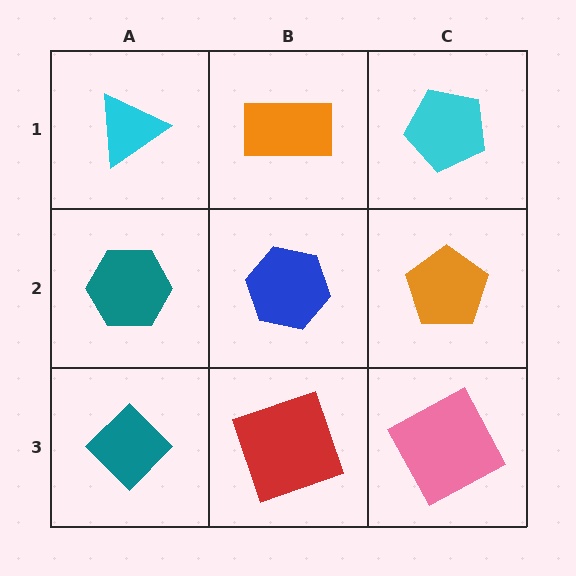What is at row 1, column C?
A cyan pentagon.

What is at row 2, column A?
A teal hexagon.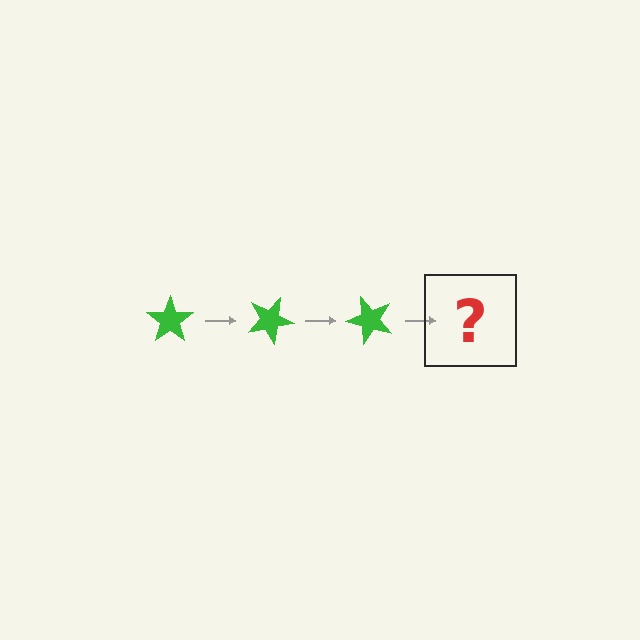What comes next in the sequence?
The next element should be a green star rotated 75 degrees.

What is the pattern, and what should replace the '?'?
The pattern is that the star rotates 25 degrees each step. The '?' should be a green star rotated 75 degrees.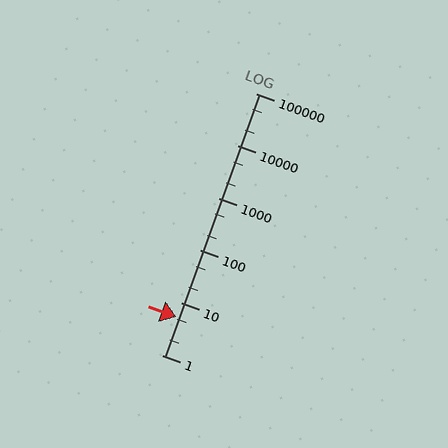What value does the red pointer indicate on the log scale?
The pointer indicates approximately 5.4.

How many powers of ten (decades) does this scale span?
The scale spans 5 decades, from 1 to 100000.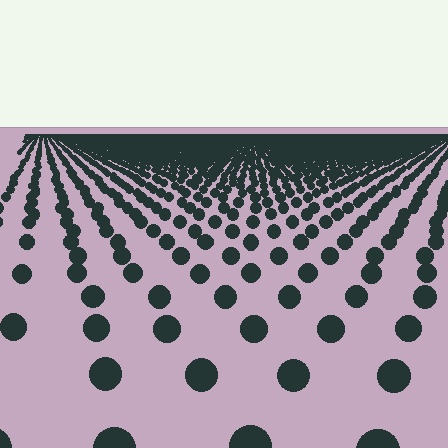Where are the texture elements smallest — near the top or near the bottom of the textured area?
Near the top.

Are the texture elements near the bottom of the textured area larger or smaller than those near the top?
Larger. Near the bottom, elements are closer to the viewer and appear at a bigger on-screen size.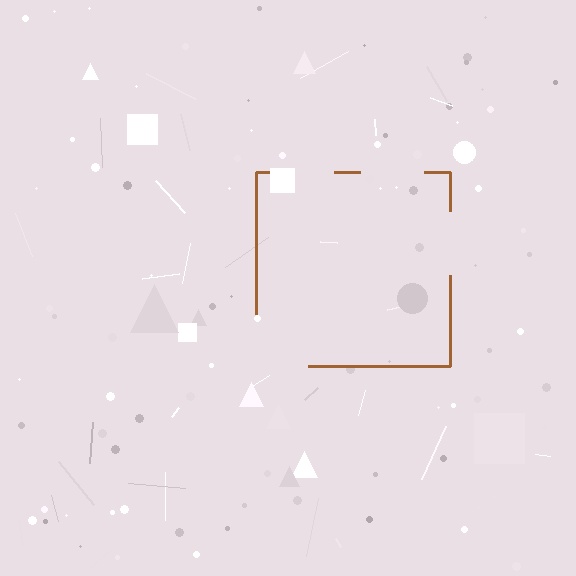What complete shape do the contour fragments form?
The contour fragments form a square.